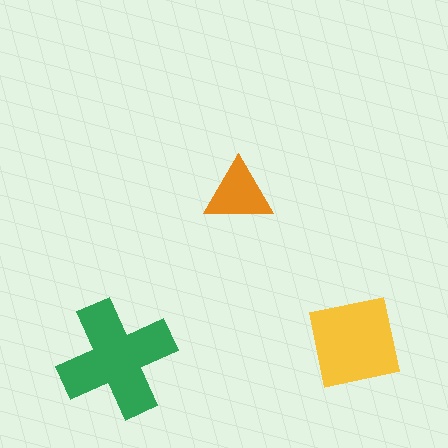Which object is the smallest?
The orange triangle.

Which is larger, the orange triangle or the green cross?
The green cross.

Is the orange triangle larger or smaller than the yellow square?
Smaller.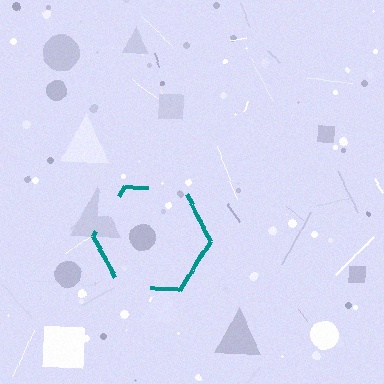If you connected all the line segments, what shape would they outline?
They would outline a hexagon.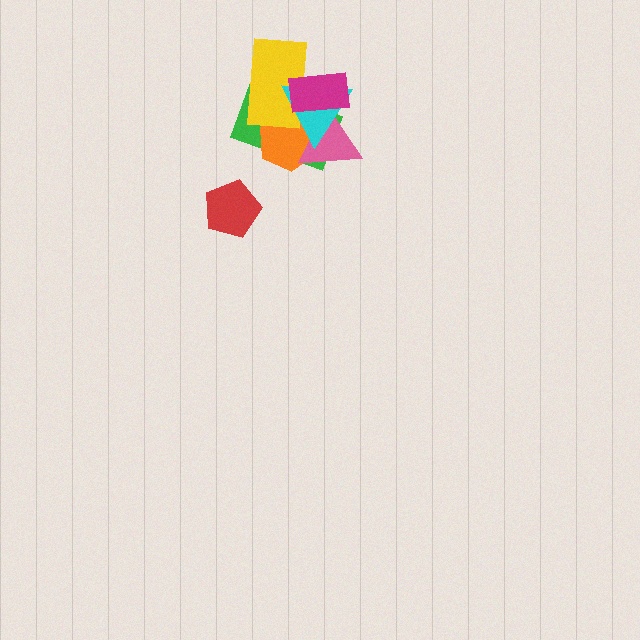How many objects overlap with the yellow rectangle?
4 objects overlap with the yellow rectangle.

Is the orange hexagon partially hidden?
Yes, it is partially covered by another shape.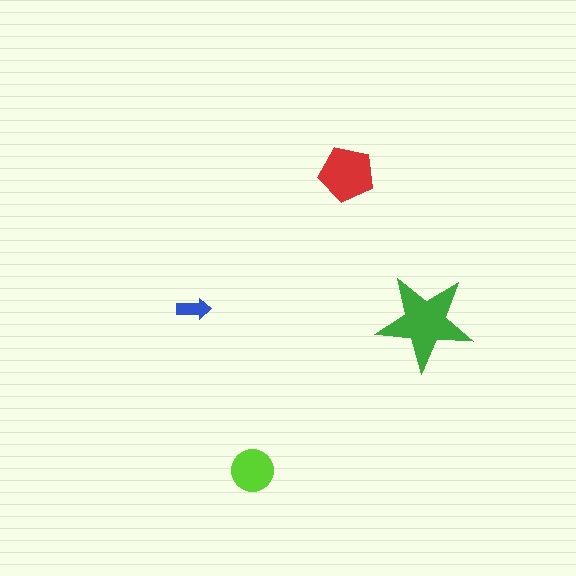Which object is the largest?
The green star.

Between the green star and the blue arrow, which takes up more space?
The green star.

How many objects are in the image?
There are 4 objects in the image.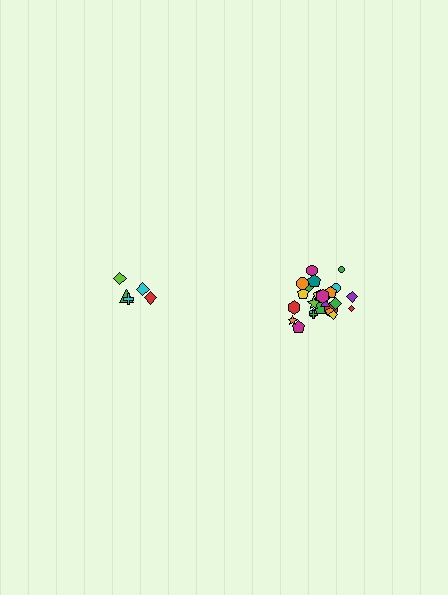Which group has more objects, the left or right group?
The right group.